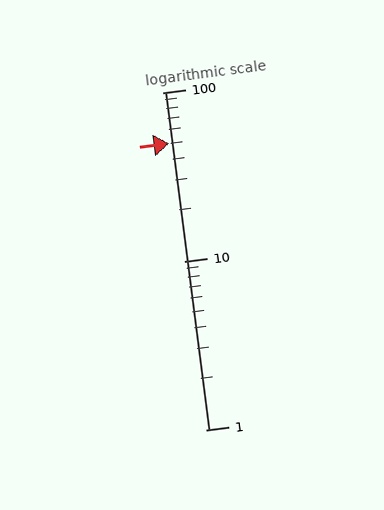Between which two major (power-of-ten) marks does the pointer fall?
The pointer is between 10 and 100.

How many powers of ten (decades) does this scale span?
The scale spans 2 decades, from 1 to 100.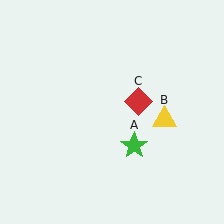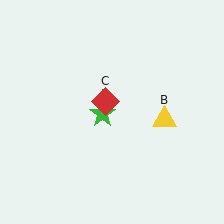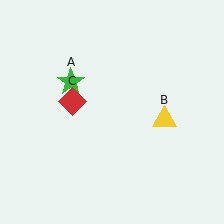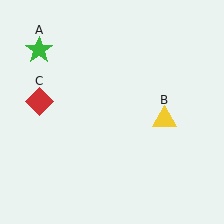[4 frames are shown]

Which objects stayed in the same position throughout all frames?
Yellow triangle (object B) remained stationary.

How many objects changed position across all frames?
2 objects changed position: green star (object A), red diamond (object C).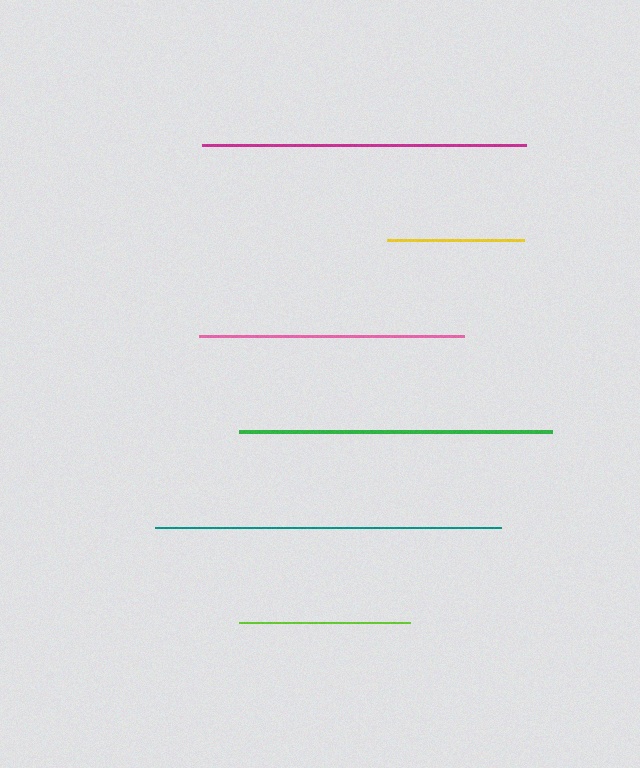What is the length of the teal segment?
The teal segment is approximately 345 pixels long.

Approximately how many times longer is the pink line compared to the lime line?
The pink line is approximately 1.5 times the length of the lime line.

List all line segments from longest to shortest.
From longest to shortest: teal, magenta, green, pink, lime, yellow.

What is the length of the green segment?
The green segment is approximately 313 pixels long.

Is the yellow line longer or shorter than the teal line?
The teal line is longer than the yellow line.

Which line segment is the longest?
The teal line is the longest at approximately 345 pixels.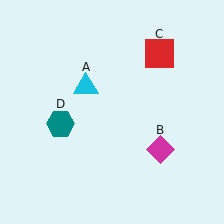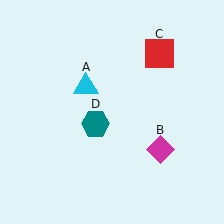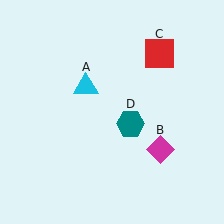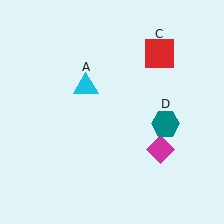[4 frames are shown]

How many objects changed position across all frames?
1 object changed position: teal hexagon (object D).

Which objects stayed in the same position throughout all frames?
Cyan triangle (object A) and magenta diamond (object B) and red square (object C) remained stationary.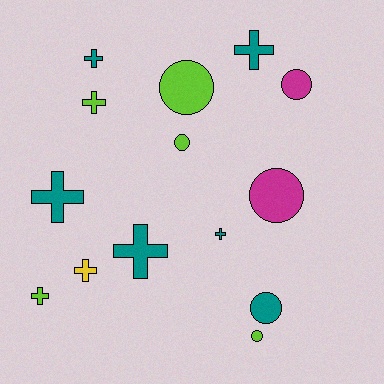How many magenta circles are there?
There are 2 magenta circles.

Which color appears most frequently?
Teal, with 6 objects.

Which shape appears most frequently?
Cross, with 8 objects.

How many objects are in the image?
There are 14 objects.